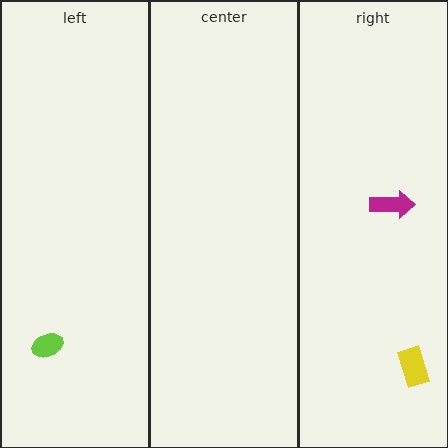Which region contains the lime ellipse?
The left region.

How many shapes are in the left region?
1.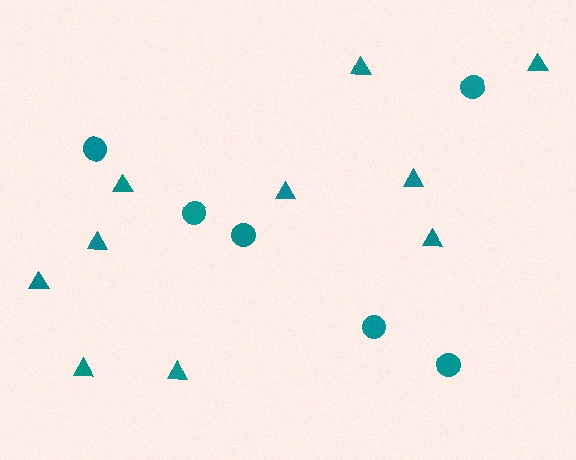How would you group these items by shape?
There are 2 groups: one group of triangles (10) and one group of circles (6).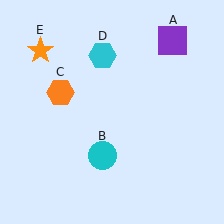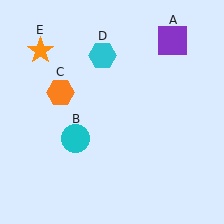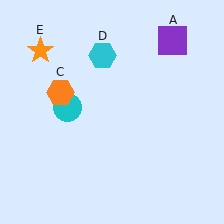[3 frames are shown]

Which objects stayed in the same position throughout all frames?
Purple square (object A) and orange hexagon (object C) and cyan hexagon (object D) and orange star (object E) remained stationary.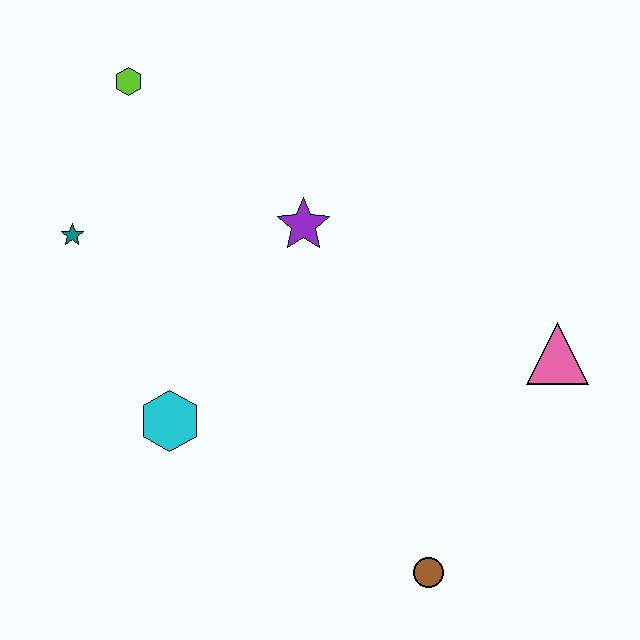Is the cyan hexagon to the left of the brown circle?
Yes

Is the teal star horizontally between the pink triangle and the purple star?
No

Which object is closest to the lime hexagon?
The teal star is closest to the lime hexagon.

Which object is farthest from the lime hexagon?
The brown circle is farthest from the lime hexagon.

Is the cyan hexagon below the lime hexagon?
Yes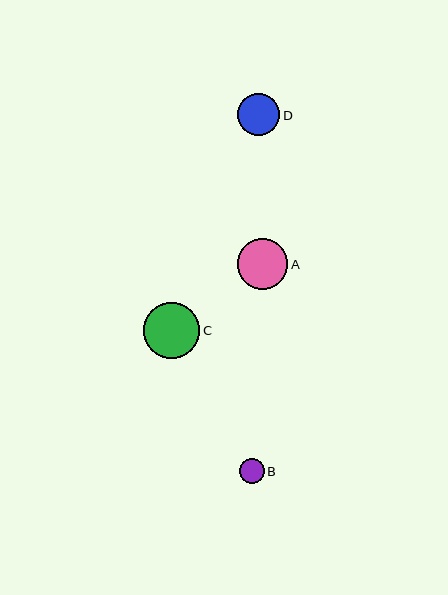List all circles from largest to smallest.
From largest to smallest: C, A, D, B.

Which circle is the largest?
Circle C is the largest with a size of approximately 57 pixels.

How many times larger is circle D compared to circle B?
Circle D is approximately 1.7 times the size of circle B.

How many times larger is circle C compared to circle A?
Circle C is approximately 1.1 times the size of circle A.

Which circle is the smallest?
Circle B is the smallest with a size of approximately 24 pixels.